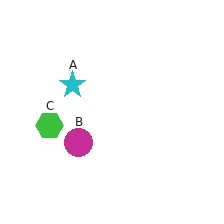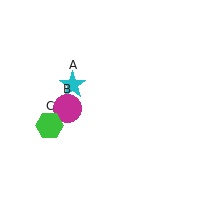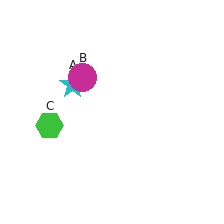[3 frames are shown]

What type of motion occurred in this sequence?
The magenta circle (object B) rotated clockwise around the center of the scene.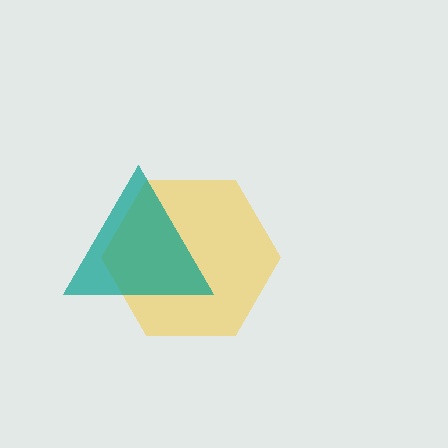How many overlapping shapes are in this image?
There are 2 overlapping shapes in the image.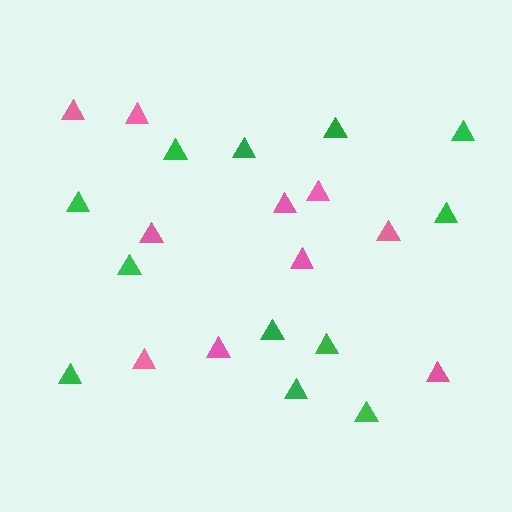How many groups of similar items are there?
There are 2 groups: one group of green triangles (12) and one group of pink triangles (10).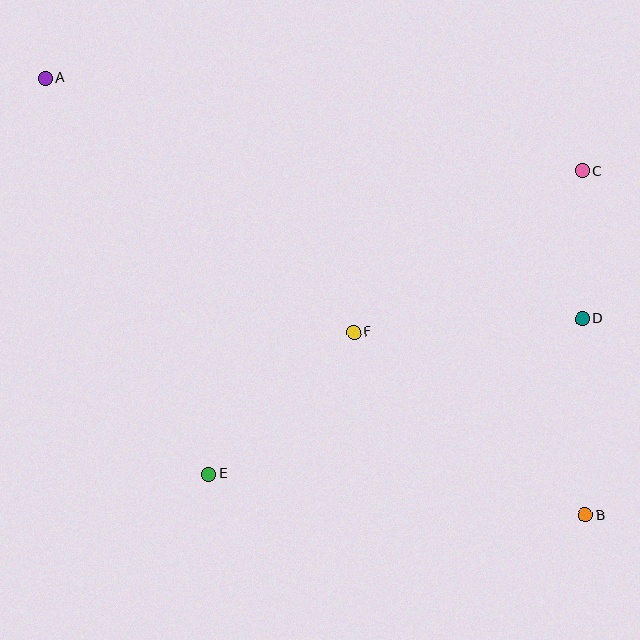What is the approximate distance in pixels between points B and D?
The distance between B and D is approximately 197 pixels.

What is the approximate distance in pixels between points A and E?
The distance between A and E is approximately 428 pixels.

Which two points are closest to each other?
Points C and D are closest to each other.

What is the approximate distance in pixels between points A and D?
The distance between A and D is approximately 588 pixels.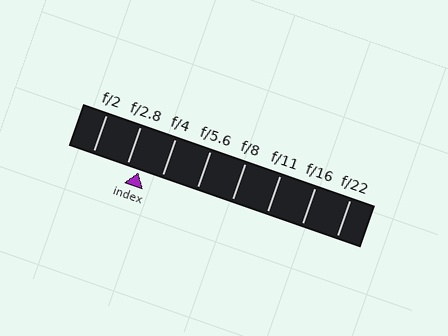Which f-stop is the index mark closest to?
The index mark is closest to f/2.8.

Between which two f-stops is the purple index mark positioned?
The index mark is between f/2.8 and f/4.